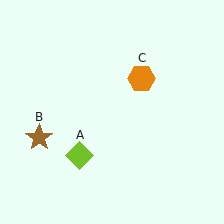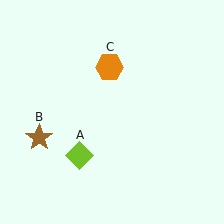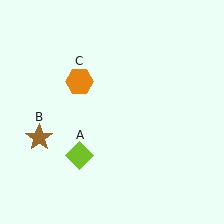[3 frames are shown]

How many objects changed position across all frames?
1 object changed position: orange hexagon (object C).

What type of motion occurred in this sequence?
The orange hexagon (object C) rotated counterclockwise around the center of the scene.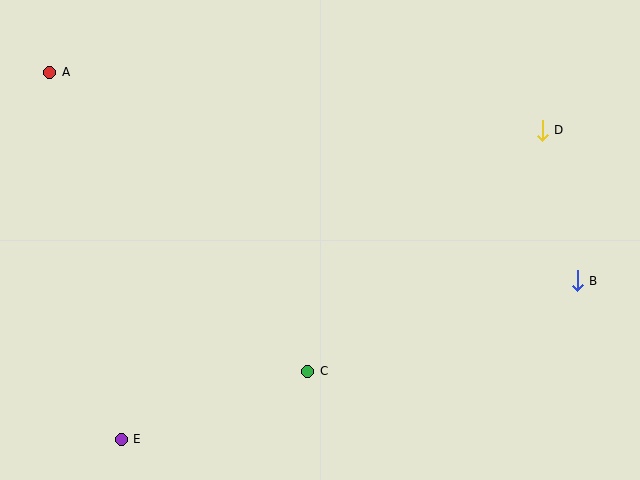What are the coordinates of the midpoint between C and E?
The midpoint between C and E is at (214, 405).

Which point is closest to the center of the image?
Point C at (308, 371) is closest to the center.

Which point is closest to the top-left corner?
Point A is closest to the top-left corner.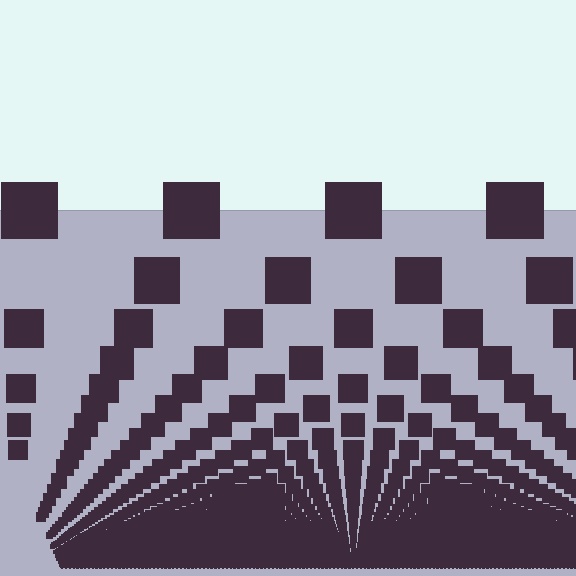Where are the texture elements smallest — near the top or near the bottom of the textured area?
Near the bottom.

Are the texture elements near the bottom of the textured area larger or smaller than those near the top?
Smaller. The gradient is inverted — elements near the bottom are smaller and denser.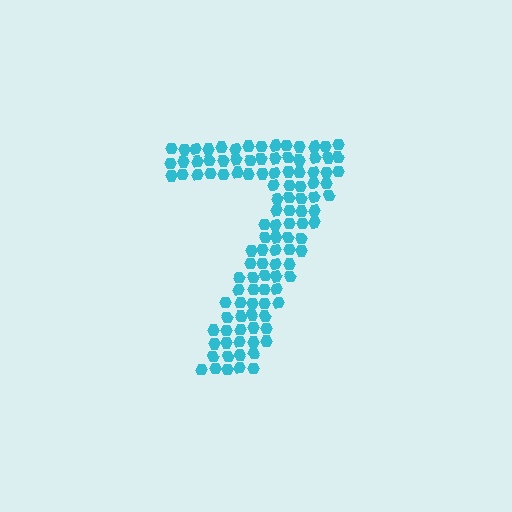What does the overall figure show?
The overall figure shows the digit 7.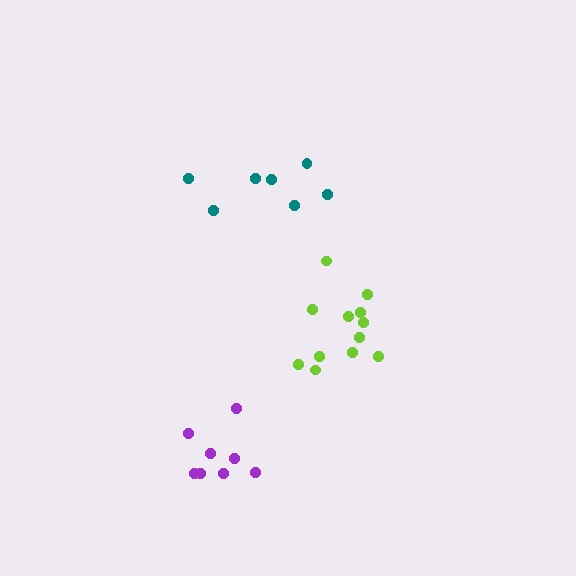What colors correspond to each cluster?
The clusters are colored: lime, purple, teal.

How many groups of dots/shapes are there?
There are 3 groups.